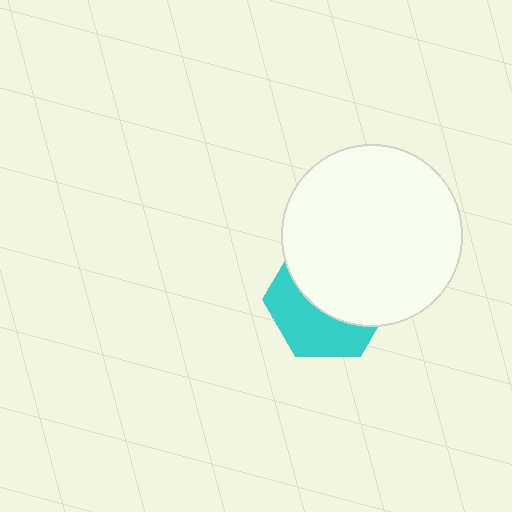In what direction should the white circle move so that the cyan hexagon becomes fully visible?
The white circle should move up. That is the shortest direction to clear the overlap and leave the cyan hexagon fully visible.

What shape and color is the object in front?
The object in front is a white circle.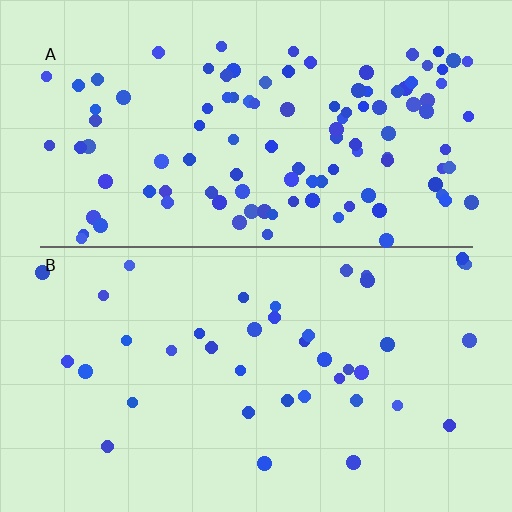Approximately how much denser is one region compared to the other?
Approximately 2.7× — region A over region B.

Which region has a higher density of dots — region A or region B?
A (the top).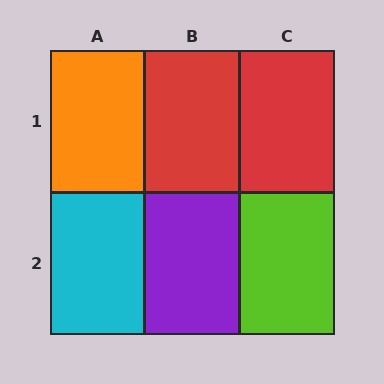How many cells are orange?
1 cell is orange.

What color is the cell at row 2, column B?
Purple.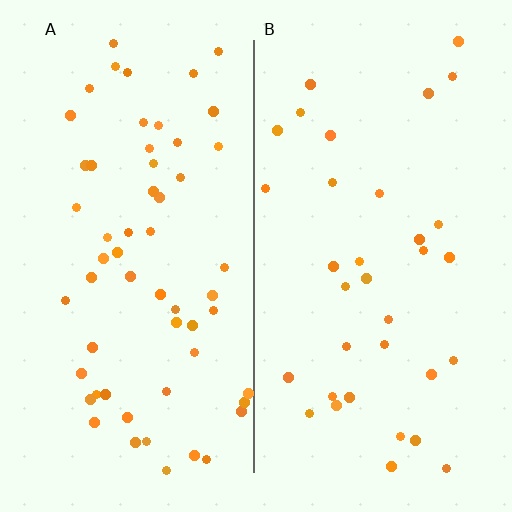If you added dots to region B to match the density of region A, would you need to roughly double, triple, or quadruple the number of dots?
Approximately double.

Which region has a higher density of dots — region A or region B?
A (the left).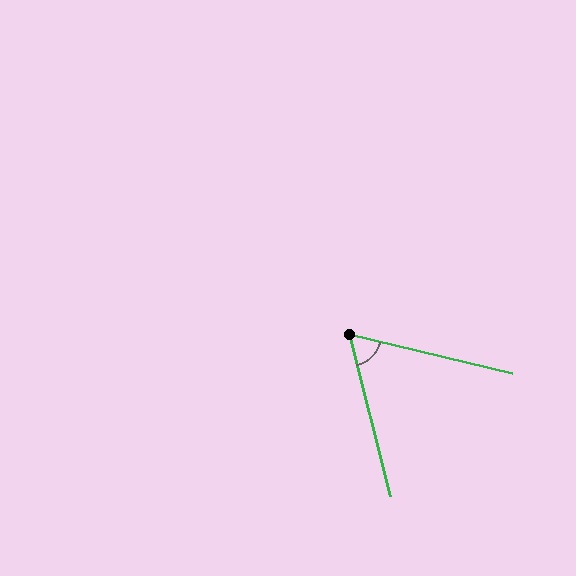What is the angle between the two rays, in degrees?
Approximately 62 degrees.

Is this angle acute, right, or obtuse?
It is acute.